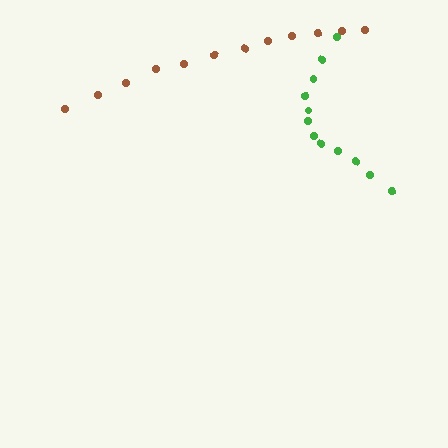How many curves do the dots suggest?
There are 2 distinct paths.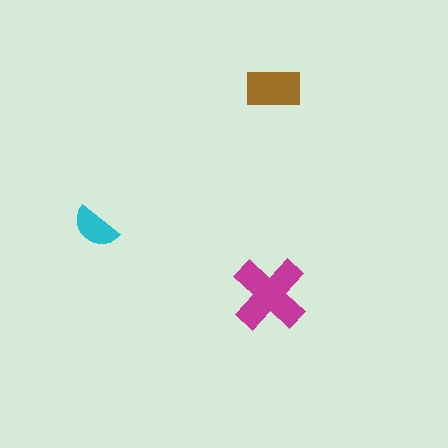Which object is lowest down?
The magenta cross is bottommost.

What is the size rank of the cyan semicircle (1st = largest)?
3rd.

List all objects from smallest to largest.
The cyan semicircle, the brown rectangle, the magenta cross.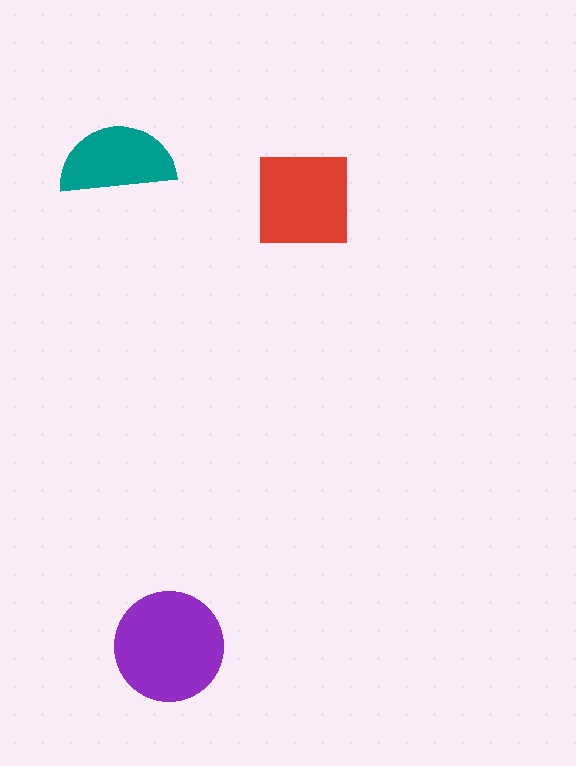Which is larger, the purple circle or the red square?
The purple circle.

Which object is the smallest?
The teal semicircle.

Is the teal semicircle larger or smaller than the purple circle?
Smaller.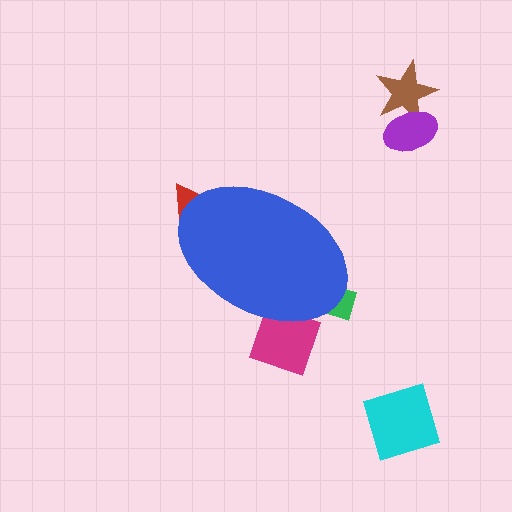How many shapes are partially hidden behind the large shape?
3 shapes are partially hidden.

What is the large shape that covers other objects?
A blue ellipse.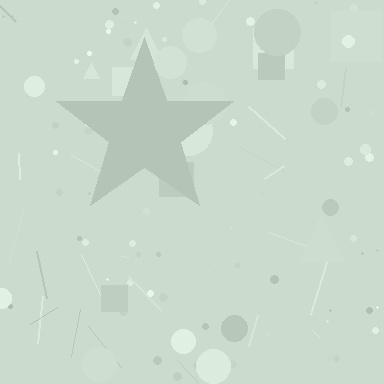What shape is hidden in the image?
A star is hidden in the image.